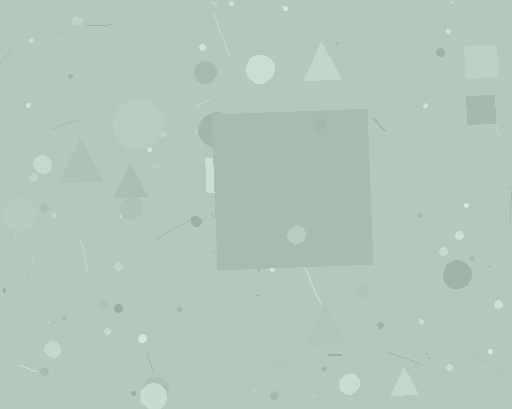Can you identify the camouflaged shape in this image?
The camouflaged shape is a square.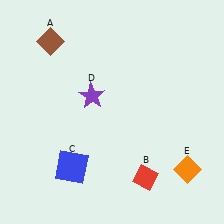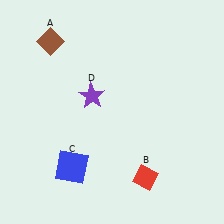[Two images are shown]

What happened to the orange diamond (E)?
The orange diamond (E) was removed in Image 2. It was in the bottom-right area of Image 1.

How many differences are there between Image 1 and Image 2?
There is 1 difference between the two images.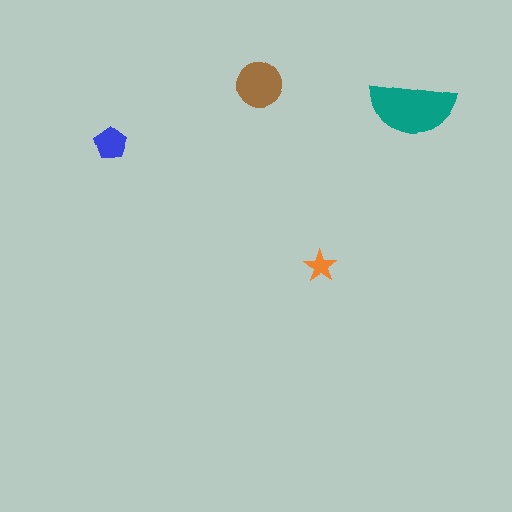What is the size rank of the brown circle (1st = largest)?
2nd.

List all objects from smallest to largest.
The orange star, the blue pentagon, the brown circle, the teal semicircle.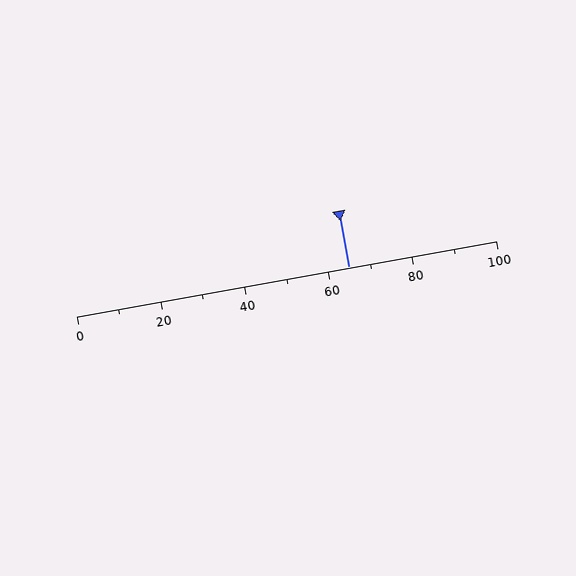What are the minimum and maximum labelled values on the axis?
The axis runs from 0 to 100.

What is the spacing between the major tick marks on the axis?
The major ticks are spaced 20 apart.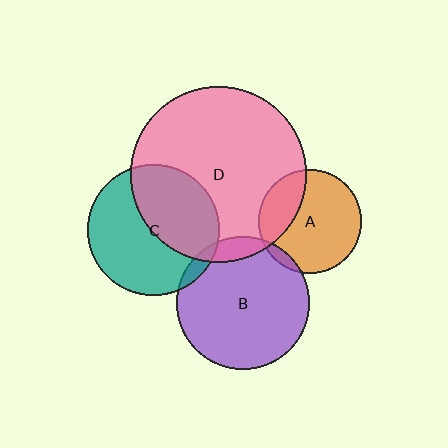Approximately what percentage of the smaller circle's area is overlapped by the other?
Approximately 45%.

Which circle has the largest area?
Circle D (pink).